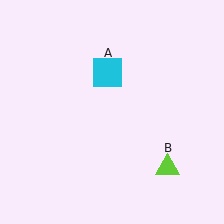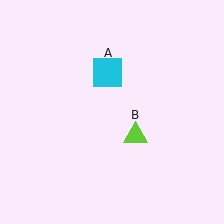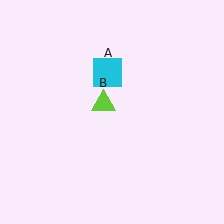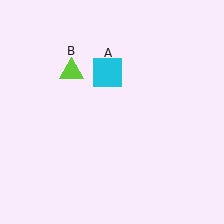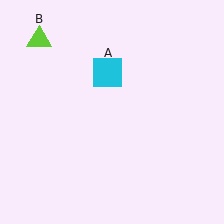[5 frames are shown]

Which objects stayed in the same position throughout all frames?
Cyan square (object A) remained stationary.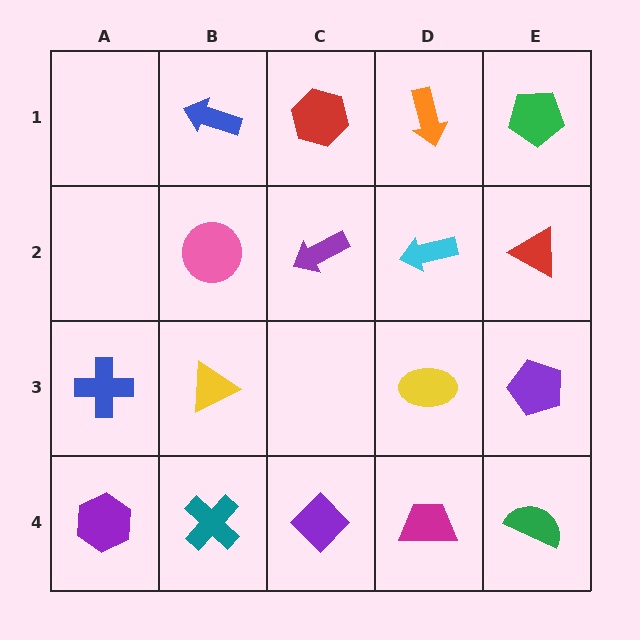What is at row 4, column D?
A magenta trapezoid.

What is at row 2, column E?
A red triangle.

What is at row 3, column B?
A yellow triangle.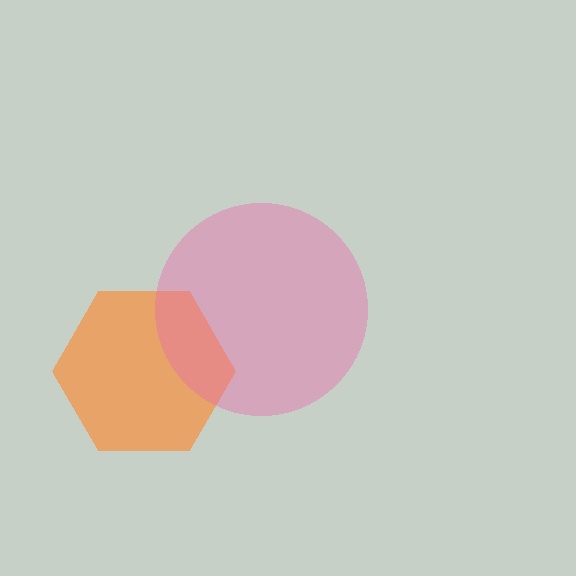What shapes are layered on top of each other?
The layered shapes are: an orange hexagon, a pink circle.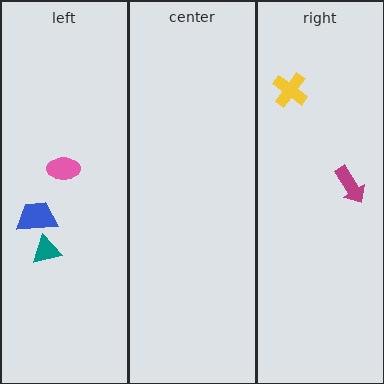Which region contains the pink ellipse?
The left region.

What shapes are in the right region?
The magenta arrow, the yellow cross.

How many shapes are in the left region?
3.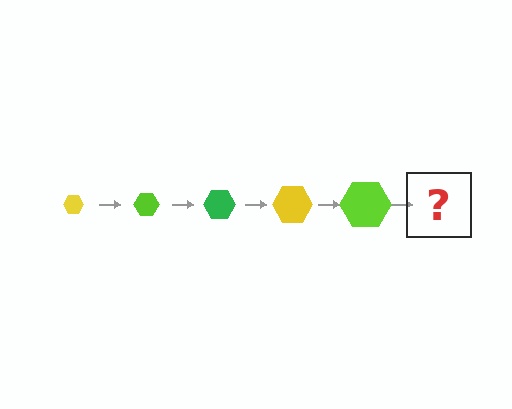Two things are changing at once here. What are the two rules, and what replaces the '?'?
The two rules are that the hexagon grows larger each step and the color cycles through yellow, lime, and green. The '?' should be a green hexagon, larger than the previous one.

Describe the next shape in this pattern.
It should be a green hexagon, larger than the previous one.